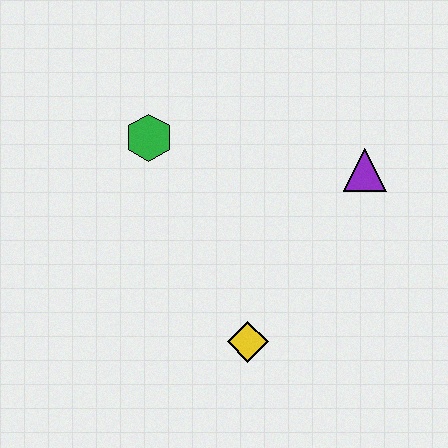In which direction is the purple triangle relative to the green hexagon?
The purple triangle is to the right of the green hexagon.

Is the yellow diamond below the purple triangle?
Yes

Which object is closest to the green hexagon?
The purple triangle is closest to the green hexagon.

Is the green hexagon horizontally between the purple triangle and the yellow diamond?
No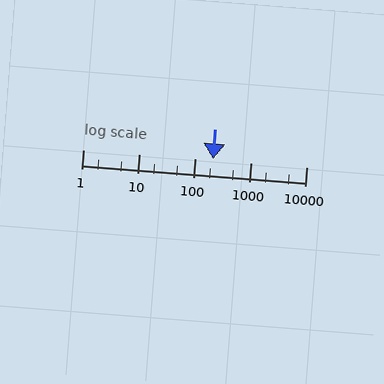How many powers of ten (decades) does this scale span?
The scale spans 4 decades, from 1 to 10000.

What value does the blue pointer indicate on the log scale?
The pointer indicates approximately 210.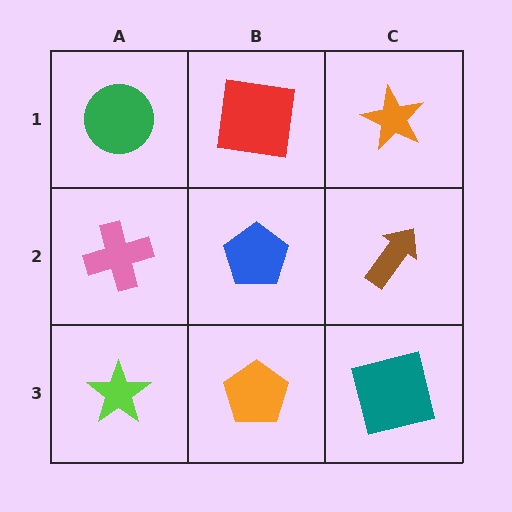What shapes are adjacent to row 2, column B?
A red square (row 1, column B), an orange pentagon (row 3, column B), a pink cross (row 2, column A), a brown arrow (row 2, column C).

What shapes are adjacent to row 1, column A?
A pink cross (row 2, column A), a red square (row 1, column B).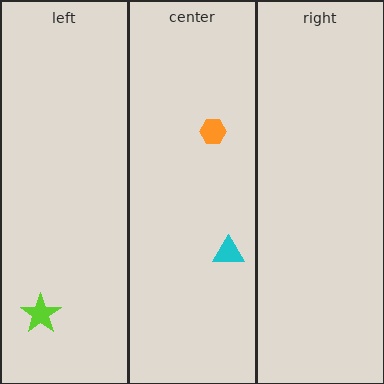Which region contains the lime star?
The left region.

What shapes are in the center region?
The orange hexagon, the cyan triangle.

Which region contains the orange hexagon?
The center region.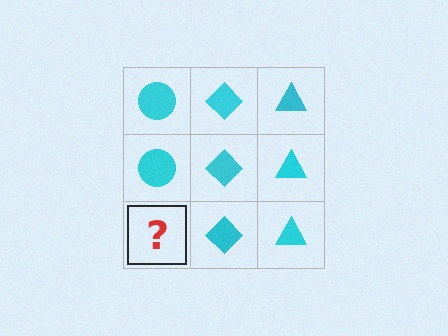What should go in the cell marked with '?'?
The missing cell should contain a cyan circle.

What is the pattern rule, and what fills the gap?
The rule is that each column has a consistent shape. The gap should be filled with a cyan circle.